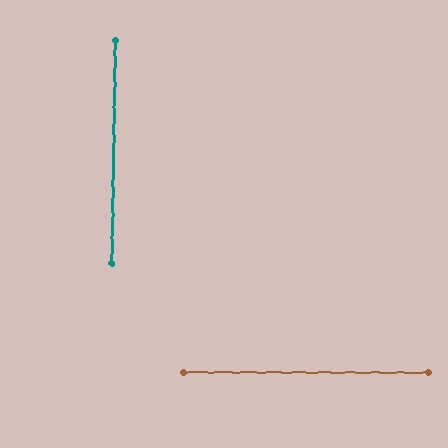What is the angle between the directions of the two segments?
Approximately 89 degrees.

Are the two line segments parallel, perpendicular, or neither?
Perpendicular — they meet at approximately 89°.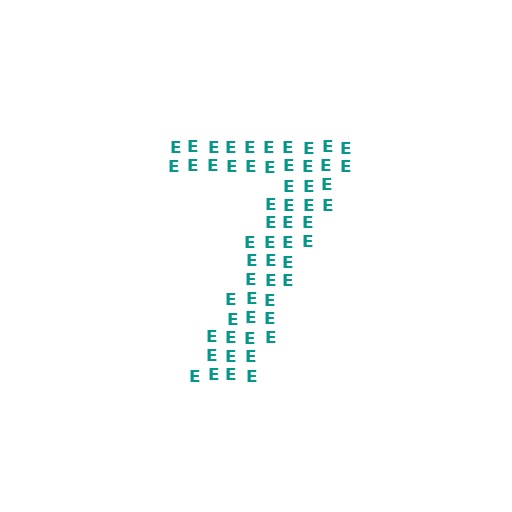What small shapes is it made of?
It is made of small letter E's.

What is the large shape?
The large shape is the digit 7.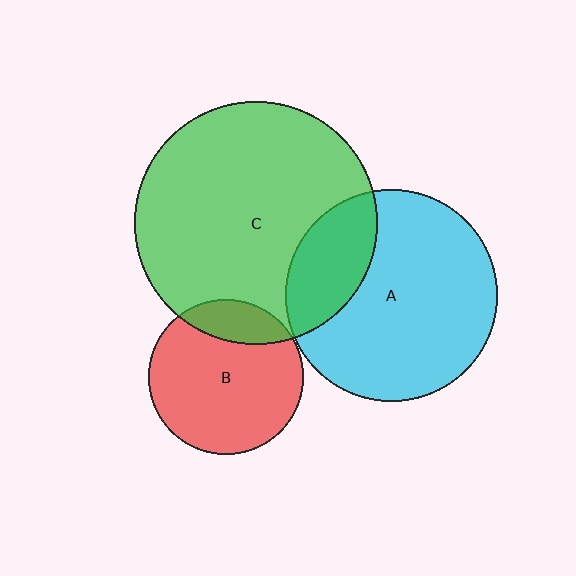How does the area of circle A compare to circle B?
Approximately 1.9 times.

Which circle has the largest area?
Circle C (green).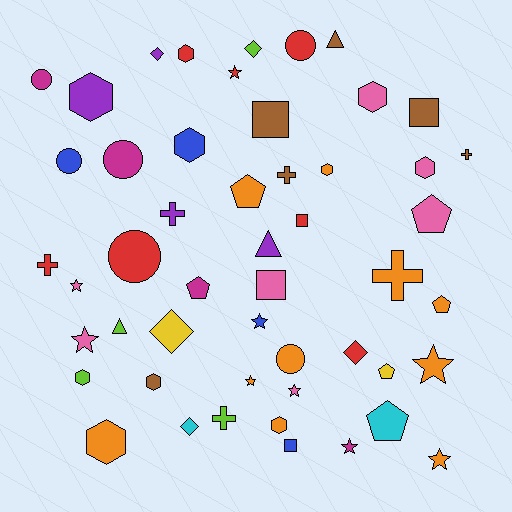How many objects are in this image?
There are 50 objects.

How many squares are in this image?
There are 5 squares.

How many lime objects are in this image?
There are 4 lime objects.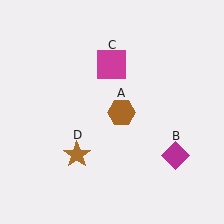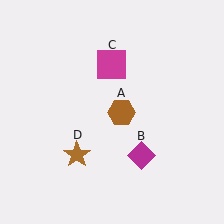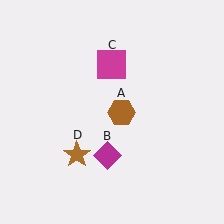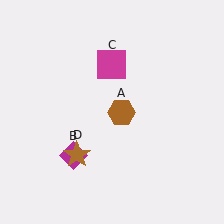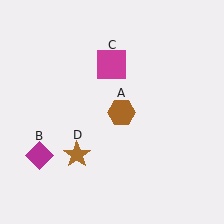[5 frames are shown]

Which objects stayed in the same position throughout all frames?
Brown hexagon (object A) and magenta square (object C) and brown star (object D) remained stationary.